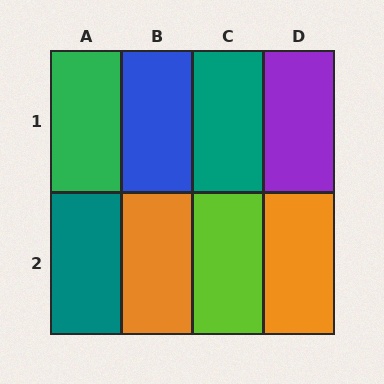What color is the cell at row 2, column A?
Teal.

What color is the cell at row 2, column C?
Lime.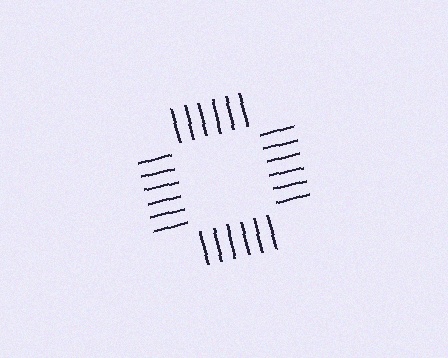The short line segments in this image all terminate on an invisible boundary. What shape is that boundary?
An illusory square — the line segments terminate on its edges but no continuous stroke is drawn.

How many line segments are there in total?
24 — 6 along each of the 4 edges.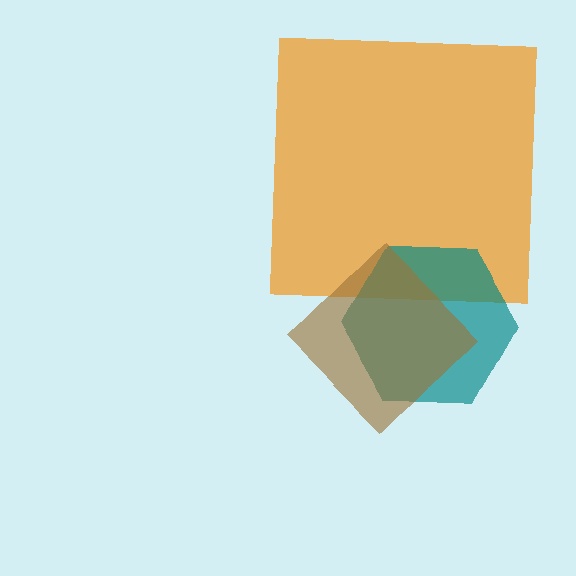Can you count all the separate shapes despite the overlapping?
Yes, there are 3 separate shapes.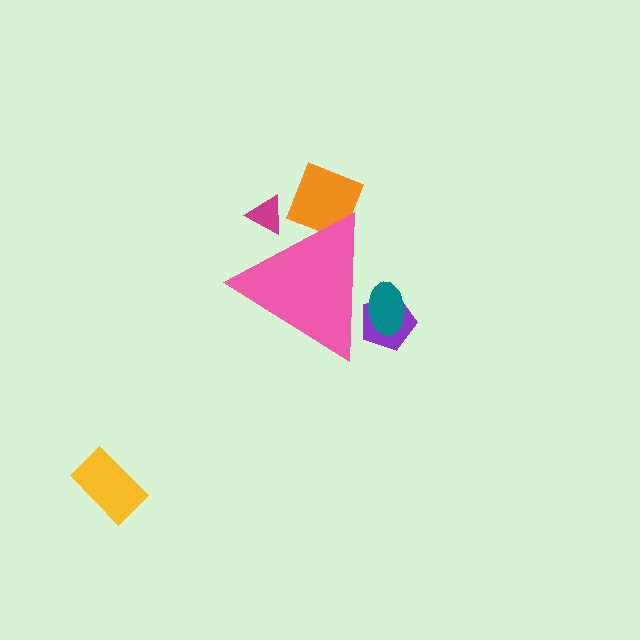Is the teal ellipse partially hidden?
Yes, the teal ellipse is partially hidden behind the pink triangle.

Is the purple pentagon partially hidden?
Yes, the purple pentagon is partially hidden behind the pink triangle.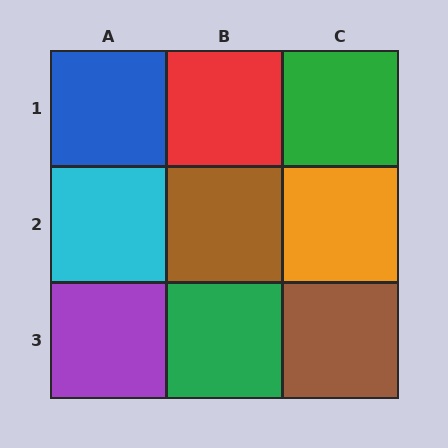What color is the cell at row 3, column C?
Brown.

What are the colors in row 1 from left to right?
Blue, red, green.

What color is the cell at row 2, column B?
Brown.